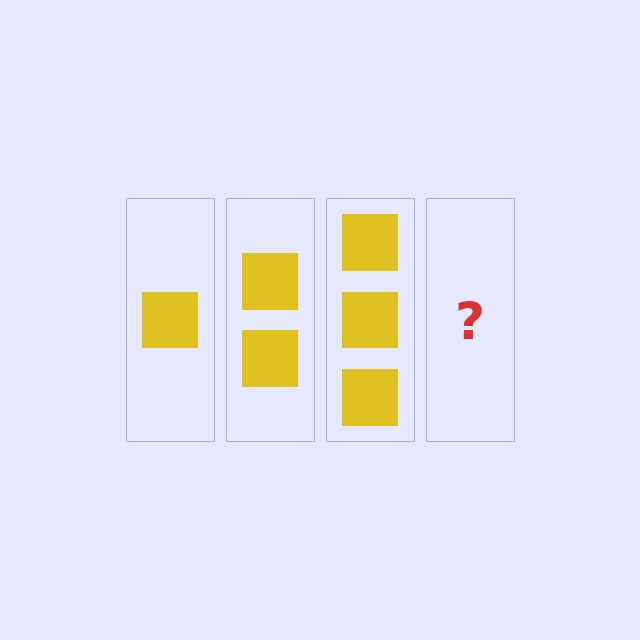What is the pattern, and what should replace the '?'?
The pattern is that each step adds one more square. The '?' should be 4 squares.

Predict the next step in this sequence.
The next step is 4 squares.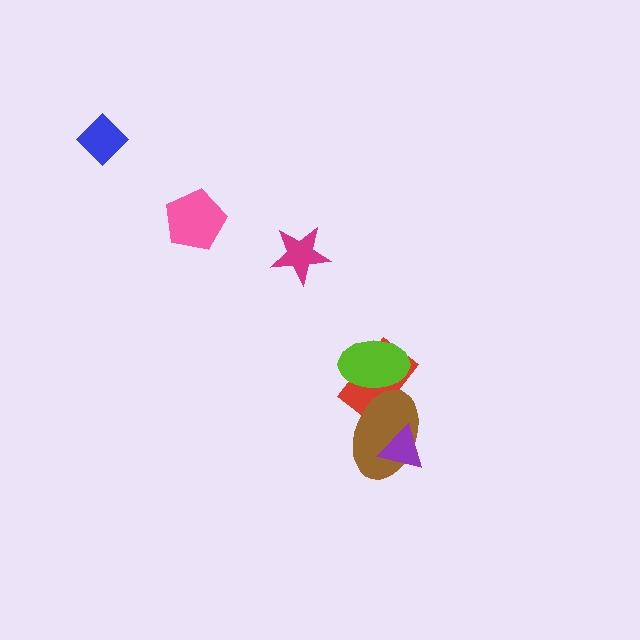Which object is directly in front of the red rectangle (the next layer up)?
The brown ellipse is directly in front of the red rectangle.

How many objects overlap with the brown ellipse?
3 objects overlap with the brown ellipse.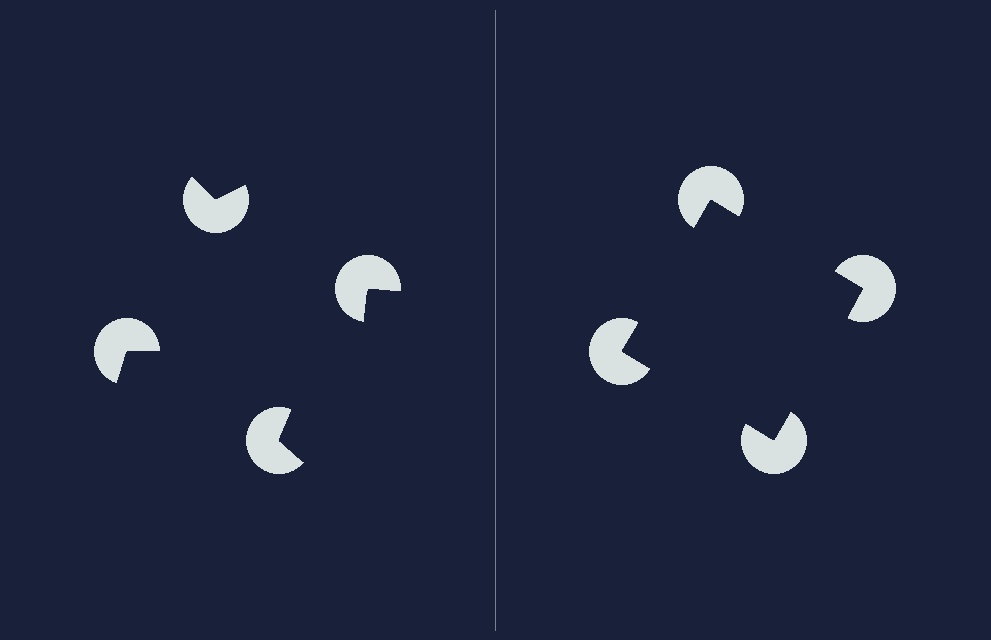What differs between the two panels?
The pac-man discs are positioned identically on both sides; only the wedge orientations differ. On the right they align to a square; on the left they are misaligned.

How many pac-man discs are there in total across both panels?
8 — 4 on each side.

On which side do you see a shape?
An illusory square appears on the right side. On the left side the wedge cuts are rotated, so no coherent shape forms.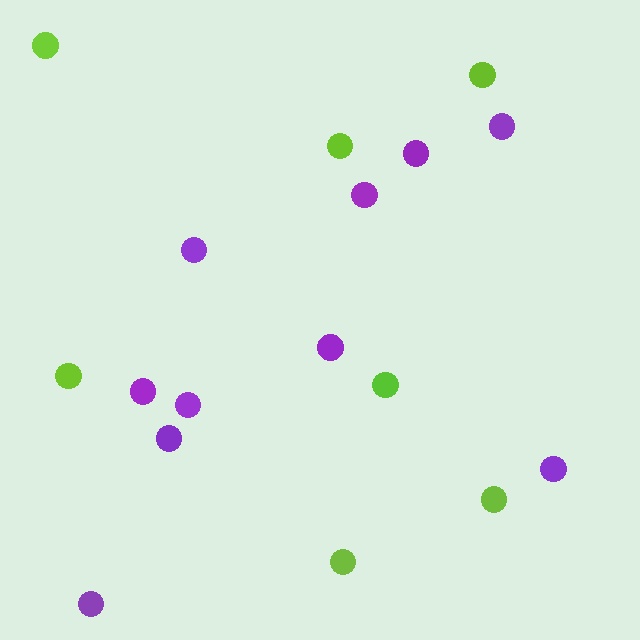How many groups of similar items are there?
There are 2 groups: one group of purple circles (10) and one group of lime circles (7).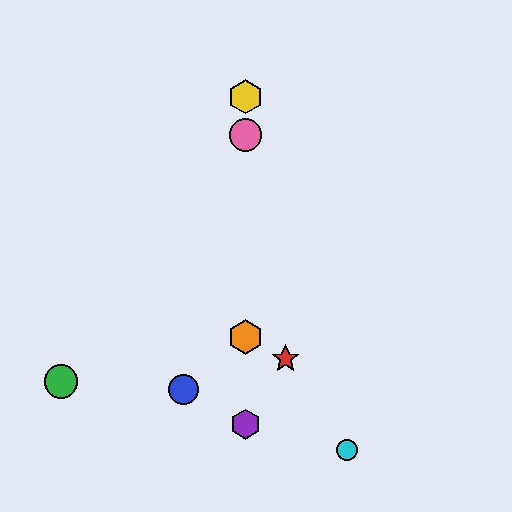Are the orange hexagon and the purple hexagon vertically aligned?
Yes, both are at x≈245.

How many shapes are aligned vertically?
4 shapes (the yellow hexagon, the purple hexagon, the orange hexagon, the pink circle) are aligned vertically.